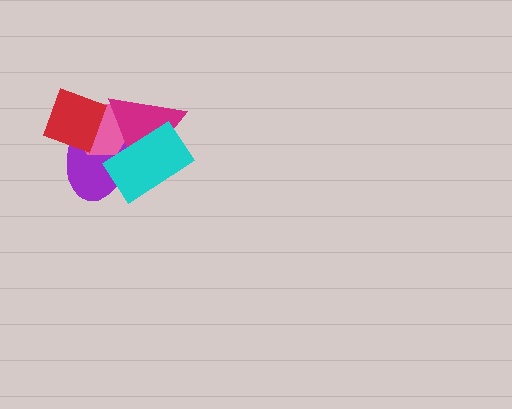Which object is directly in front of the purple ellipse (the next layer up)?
The pink hexagon is directly in front of the purple ellipse.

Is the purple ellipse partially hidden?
Yes, it is partially covered by another shape.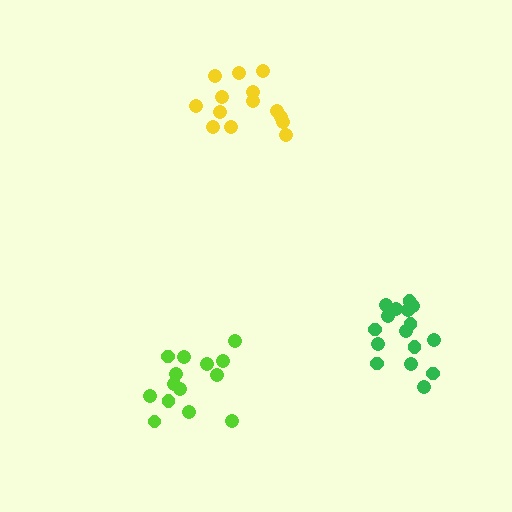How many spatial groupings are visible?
There are 3 spatial groupings.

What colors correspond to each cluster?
The clusters are colored: lime, green, yellow.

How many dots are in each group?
Group 1: 14 dots, Group 2: 16 dots, Group 3: 14 dots (44 total).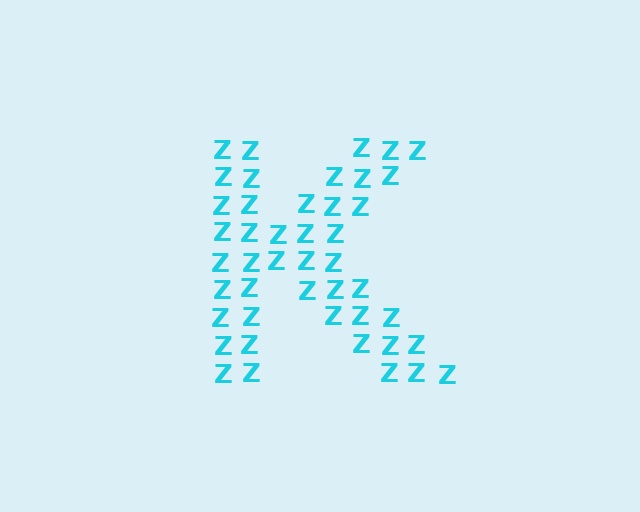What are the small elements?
The small elements are letter Z's.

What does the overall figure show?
The overall figure shows the letter K.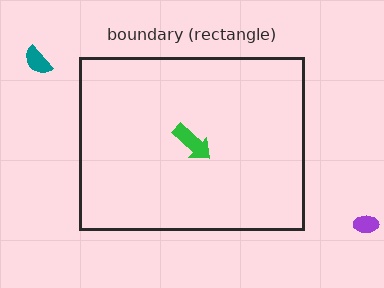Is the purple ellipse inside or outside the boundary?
Outside.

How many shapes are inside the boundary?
1 inside, 2 outside.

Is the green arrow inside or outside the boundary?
Inside.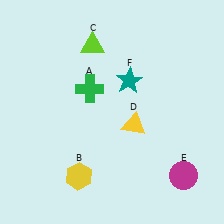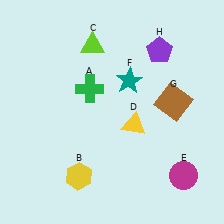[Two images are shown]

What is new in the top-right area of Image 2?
A purple pentagon (H) was added in the top-right area of Image 2.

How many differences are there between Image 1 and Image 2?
There are 2 differences between the two images.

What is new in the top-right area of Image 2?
A brown square (G) was added in the top-right area of Image 2.